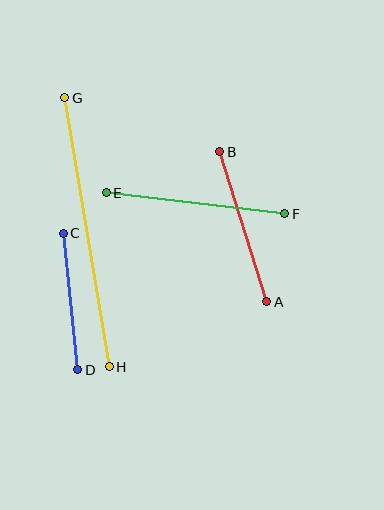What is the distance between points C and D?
The distance is approximately 137 pixels.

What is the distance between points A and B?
The distance is approximately 157 pixels.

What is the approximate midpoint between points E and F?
The midpoint is at approximately (196, 203) pixels.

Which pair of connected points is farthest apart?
Points G and H are farthest apart.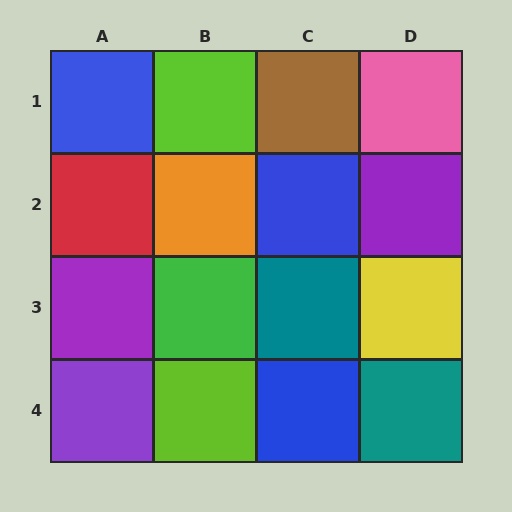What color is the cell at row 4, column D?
Teal.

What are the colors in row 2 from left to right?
Red, orange, blue, purple.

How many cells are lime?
2 cells are lime.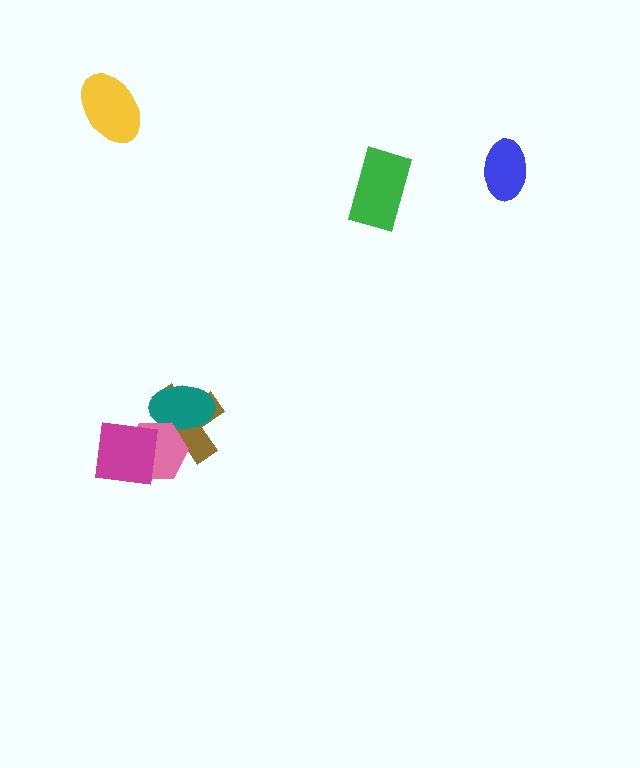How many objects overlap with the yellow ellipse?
0 objects overlap with the yellow ellipse.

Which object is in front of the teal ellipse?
The pink hexagon is in front of the teal ellipse.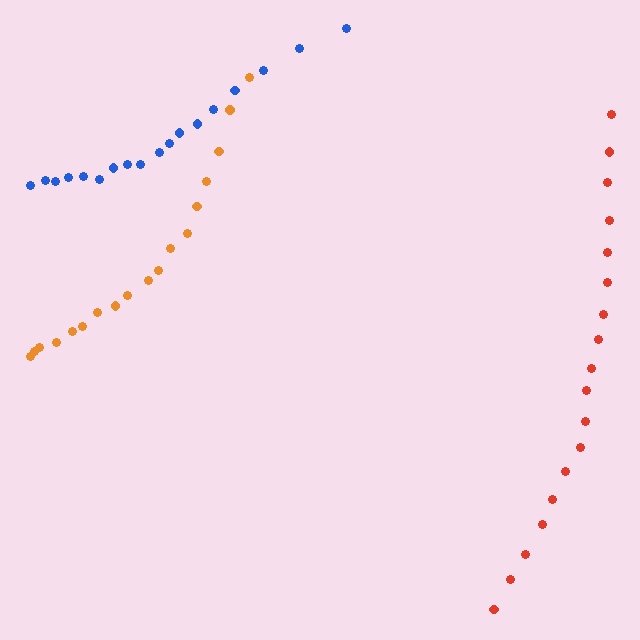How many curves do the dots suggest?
There are 3 distinct paths.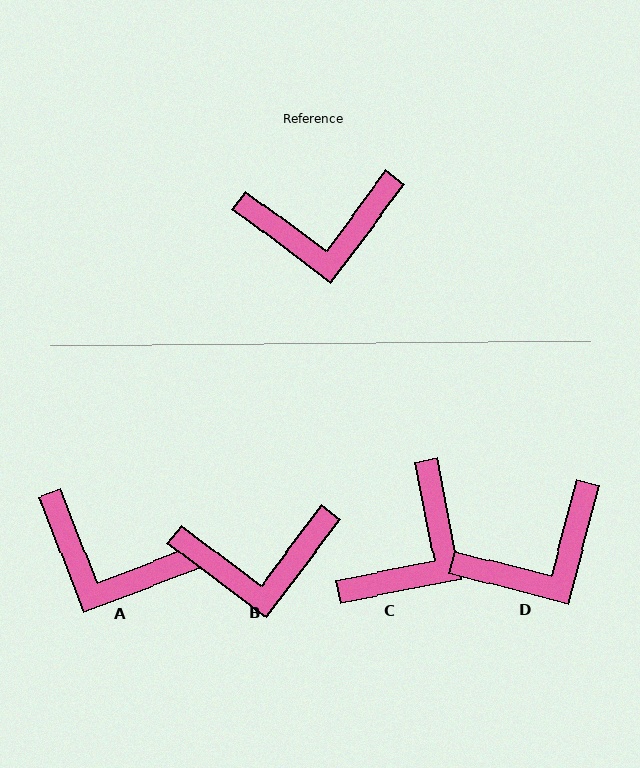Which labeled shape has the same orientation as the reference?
B.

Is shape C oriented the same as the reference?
No, it is off by about 48 degrees.